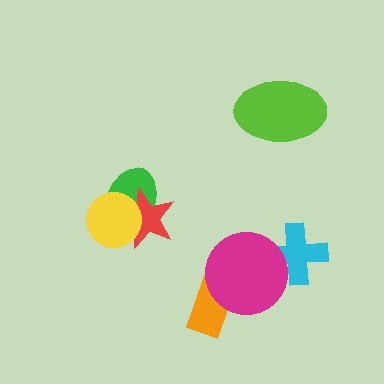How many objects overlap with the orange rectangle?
1 object overlaps with the orange rectangle.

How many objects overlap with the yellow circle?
2 objects overlap with the yellow circle.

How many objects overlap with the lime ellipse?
0 objects overlap with the lime ellipse.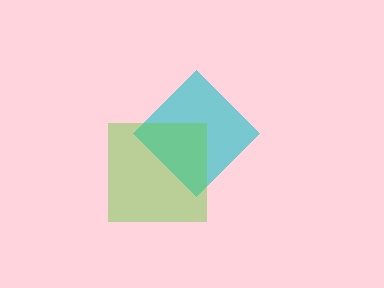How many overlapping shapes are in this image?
There are 2 overlapping shapes in the image.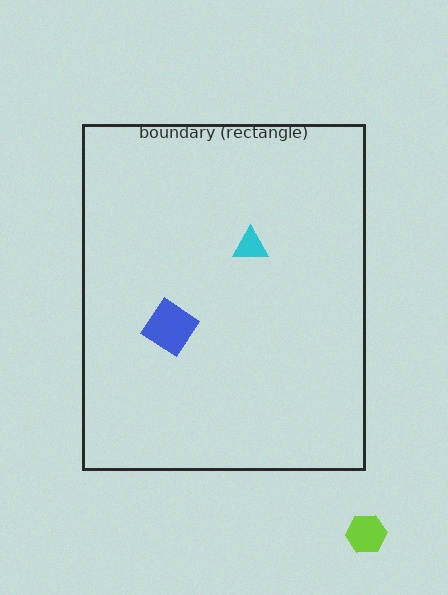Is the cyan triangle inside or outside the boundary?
Inside.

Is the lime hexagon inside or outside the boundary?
Outside.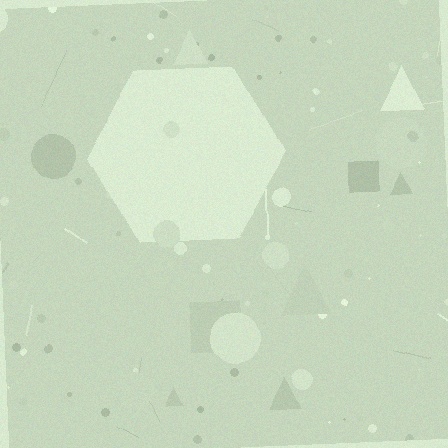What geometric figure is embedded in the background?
A hexagon is embedded in the background.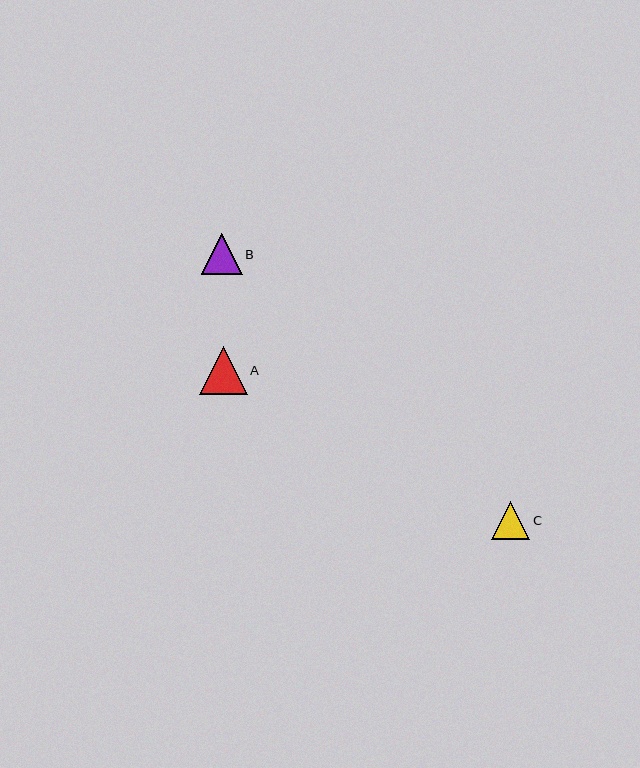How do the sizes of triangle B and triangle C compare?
Triangle B and triangle C are approximately the same size.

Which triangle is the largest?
Triangle A is the largest with a size of approximately 48 pixels.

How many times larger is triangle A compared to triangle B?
Triangle A is approximately 1.2 times the size of triangle B.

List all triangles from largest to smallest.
From largest to smallest: A, B, C.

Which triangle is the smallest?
Triangle C is the smallest with a size of approximately 38 pixels.